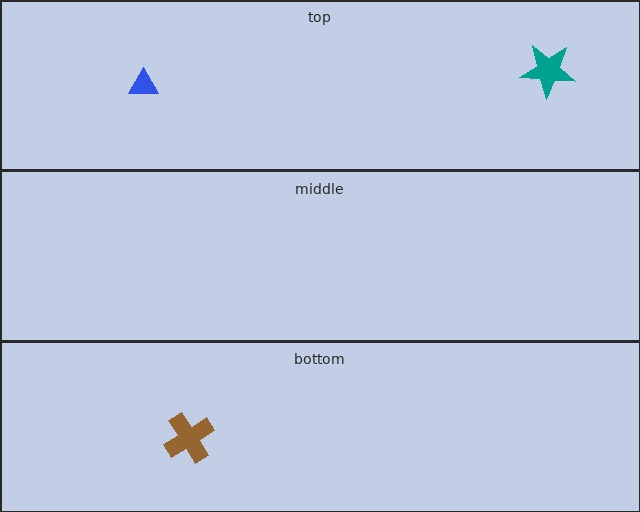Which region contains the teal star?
The top region.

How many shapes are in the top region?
2.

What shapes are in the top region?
The teal star, the blue triangle.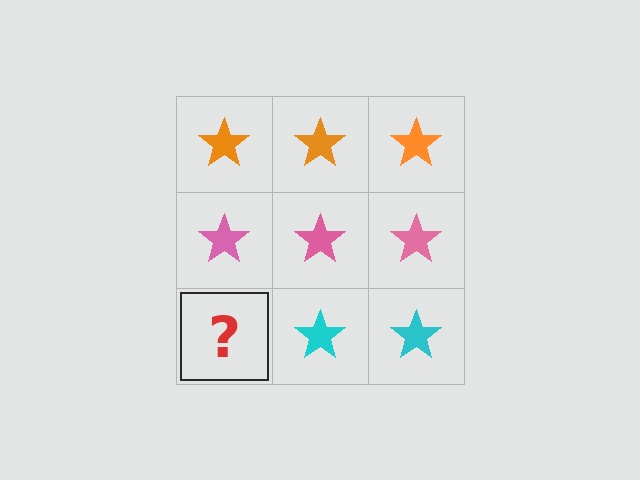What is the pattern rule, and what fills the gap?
The rule is that each row has a consistent color. The gap should be filled with a cyan star.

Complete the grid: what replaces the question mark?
The question mark should be replaced with a cyan star.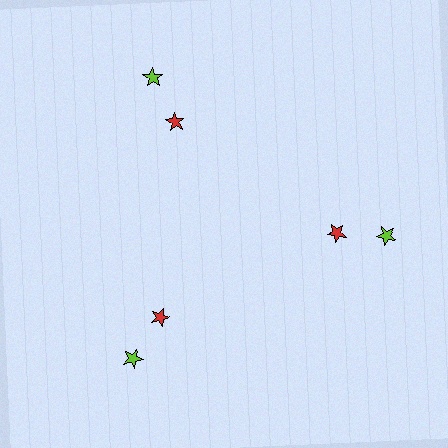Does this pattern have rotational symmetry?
Yes, this pattern has 3-fold rotational symmetry. It looks the same after rotating 120 degrees around the center.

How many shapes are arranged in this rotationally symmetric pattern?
There are 6 shapes, arranged in 3 groups of 2.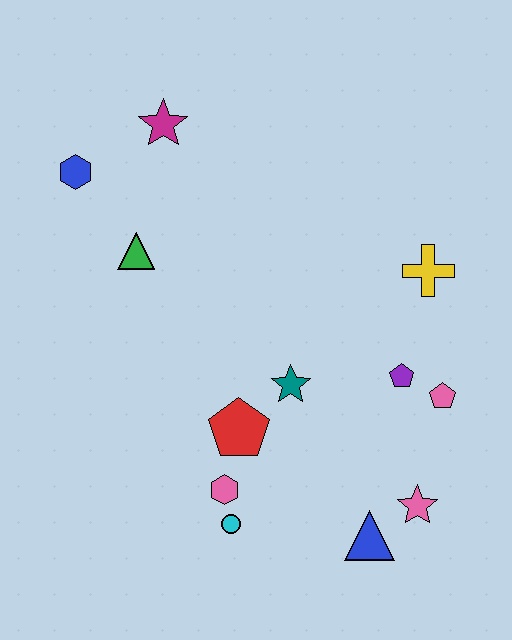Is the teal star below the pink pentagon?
No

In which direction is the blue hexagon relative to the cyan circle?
The blue hexagon is above the cyan circle.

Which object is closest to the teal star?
The red pentagon is closest to the teal star.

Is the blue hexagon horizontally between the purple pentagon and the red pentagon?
No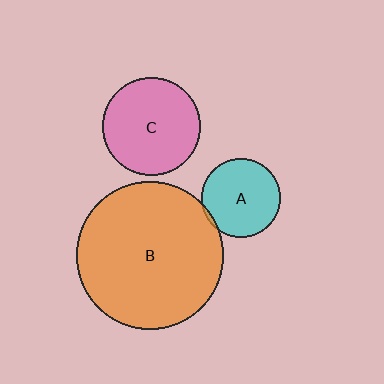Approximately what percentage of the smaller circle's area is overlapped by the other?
Approximately 5%.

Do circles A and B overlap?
Yes.